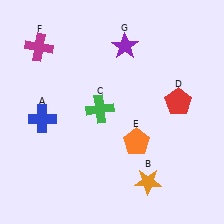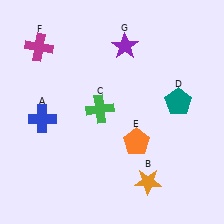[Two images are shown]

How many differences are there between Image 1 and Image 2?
There is 1 difference between the two images.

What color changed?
The pentagon (D) changed from red in Image 1 to teal in Image 2.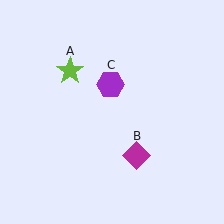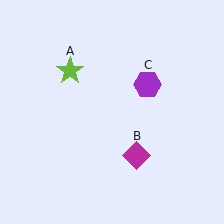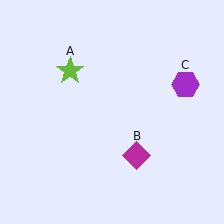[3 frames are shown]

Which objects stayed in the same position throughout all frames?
Lime star (object A) and magenta diamond (object B) remained stationary.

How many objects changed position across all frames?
1 object changed position: purple hexagon (object C).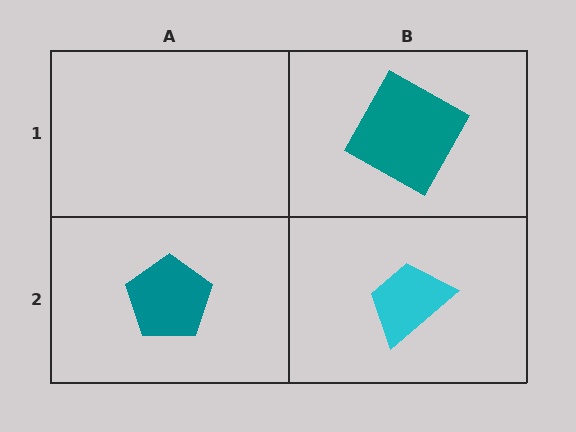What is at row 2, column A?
A teal pentagon.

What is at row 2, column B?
A cyan trapezoid.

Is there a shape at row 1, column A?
No, that cell is empty.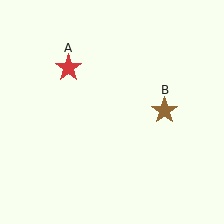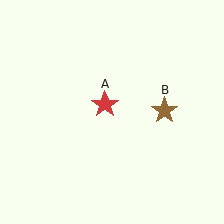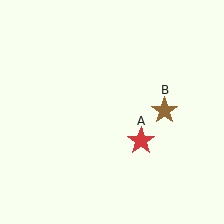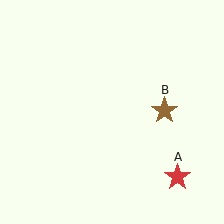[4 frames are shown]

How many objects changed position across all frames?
1 object changed position: red star (object A).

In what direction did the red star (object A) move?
The red star (object A) moved down and to the right.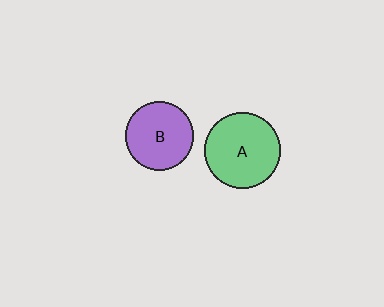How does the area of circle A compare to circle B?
Approximately 1.2 times.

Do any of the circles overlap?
No, none of the circles overlap.